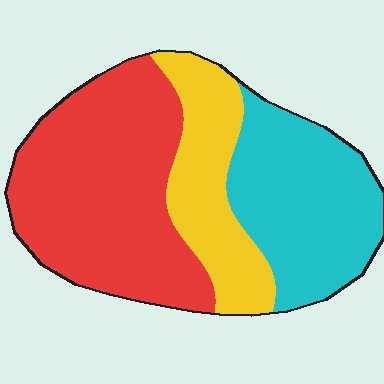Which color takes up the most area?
Red, at roughly 45%.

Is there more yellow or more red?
Red.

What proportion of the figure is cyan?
Cyan covers about 30% of the figure.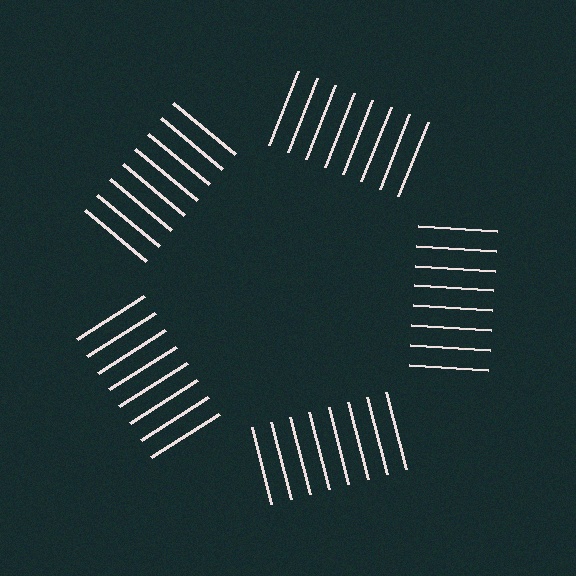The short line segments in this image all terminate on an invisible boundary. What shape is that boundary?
An illusory pentagon — the line segments terminate on its edges but no continuous stroke is drawn.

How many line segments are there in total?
40 — 8 along each of the 5 edges.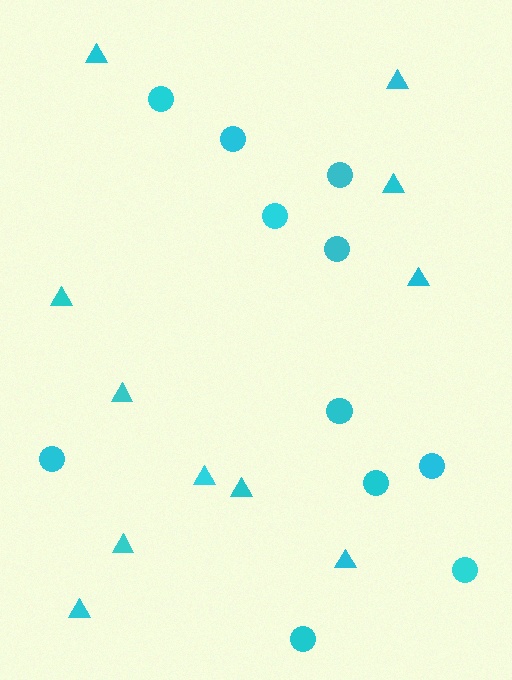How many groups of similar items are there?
There are 2 groups: one group of circles (11) and one group of triangles (11).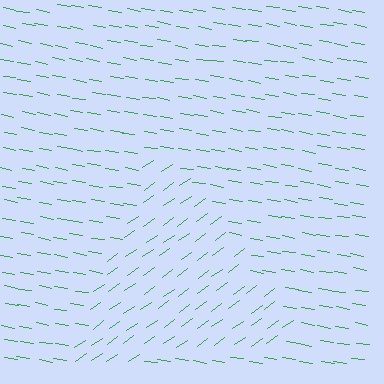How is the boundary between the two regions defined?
The boundary is defined purely by a change in line orientation (approximately 45 degrees difference). All lines are the same color and thickness.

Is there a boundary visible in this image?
Yes, there is a texture boundary formed by a change in line orientation.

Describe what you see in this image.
The image is filled with small green line segments. A triangle region in the image has lines oriented differently from the surrounding lines, creating a visible texture boundary.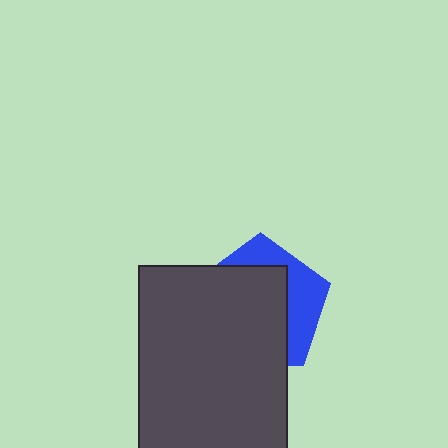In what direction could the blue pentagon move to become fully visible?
The blue pentagon could move toward the upper-right. That would shift it out from behind the dark gray rectangle entirely.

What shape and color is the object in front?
The object in front is a dark gray rectangle.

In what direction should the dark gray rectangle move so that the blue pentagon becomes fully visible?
The dark gray rectangle should move toward the lower-left. That is the shortest direction to clear the overlap and leave the blue pentagon fully visible.